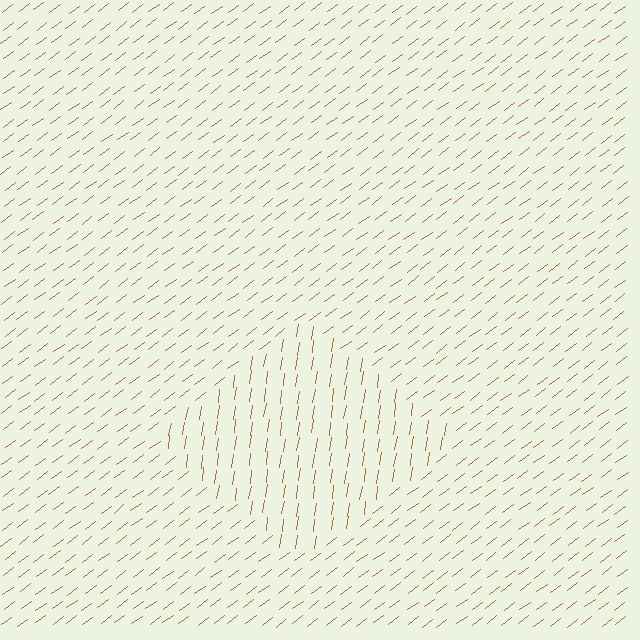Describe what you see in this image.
The image is filled with small brown line segments. A diamond region in the image has lines oriented differently from the surrounding lines, creating a visible texture boundary.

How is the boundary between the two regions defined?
The boundary is defined purely by a change in line orientation (approximately 45 degrees difference). All lines are the same color and thickness.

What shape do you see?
I see a diamond.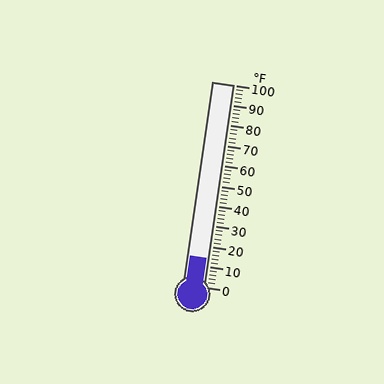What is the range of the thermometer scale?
The thermometer scale ranges from 0°F to 100°F.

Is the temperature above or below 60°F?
The temperature is below 60°F.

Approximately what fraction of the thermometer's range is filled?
The thermometer is filled to approximately 15% of its range.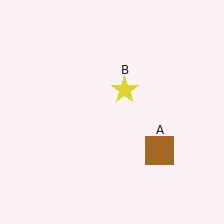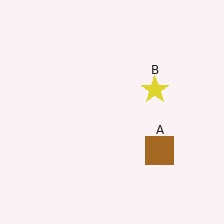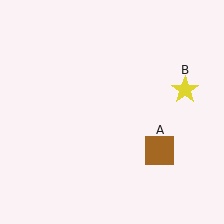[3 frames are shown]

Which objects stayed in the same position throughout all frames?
Brown square (object A) remained stationary.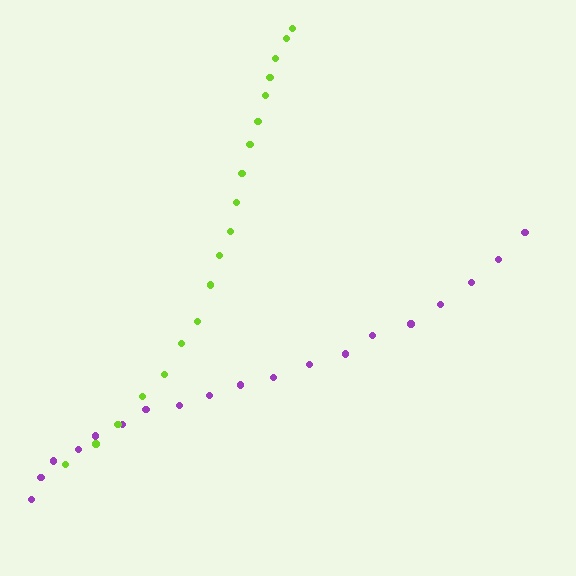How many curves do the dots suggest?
There are 2 distinct paths.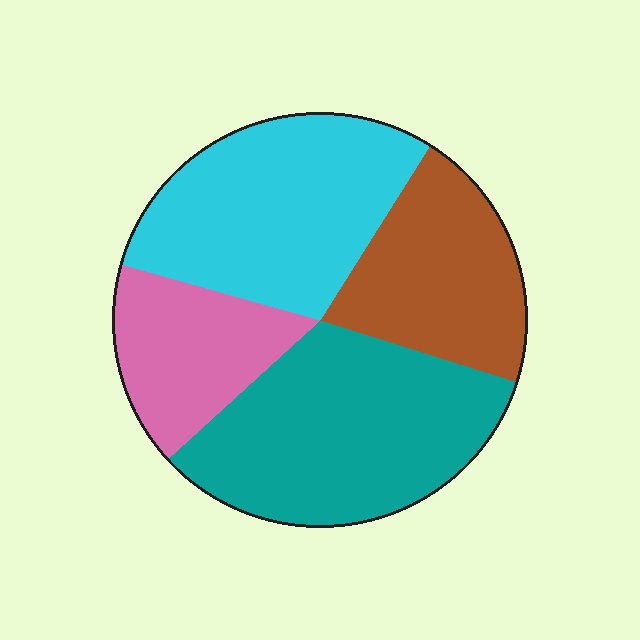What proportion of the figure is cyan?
Cyan covers 30% of the figure.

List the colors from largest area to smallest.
From largest to smallest: teal, cyan, brown, pink.